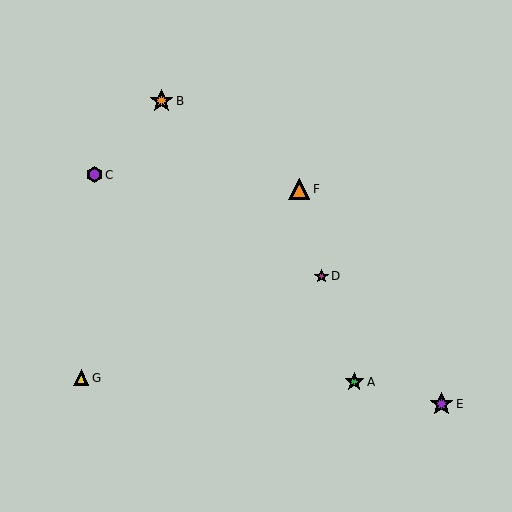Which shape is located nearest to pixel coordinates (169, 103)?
The orange star (labeled B) at (162, 101) is nearest to that location.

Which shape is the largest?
The purple star (labeled E) is the largest.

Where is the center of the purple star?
The center of the purple star is at (442, 404).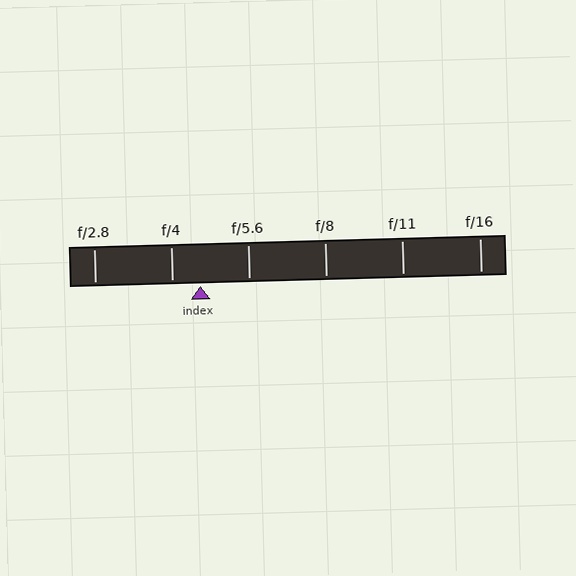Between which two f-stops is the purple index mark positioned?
The index mark is between f/4 and f/5.6.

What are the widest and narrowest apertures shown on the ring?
The widest aperture shown is f/2.8 and the narrowest is f/16.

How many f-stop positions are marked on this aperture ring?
There are 6 f-stop positions marked.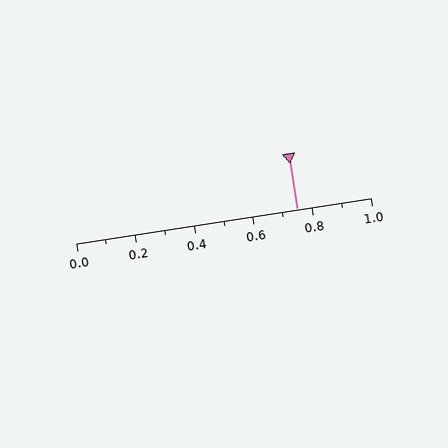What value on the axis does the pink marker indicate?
The marker indicates approximately 0.75.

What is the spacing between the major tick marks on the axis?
The major ticks are spaced 0.2 apart.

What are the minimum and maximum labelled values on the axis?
The axis runs from 0.0 to 1.0.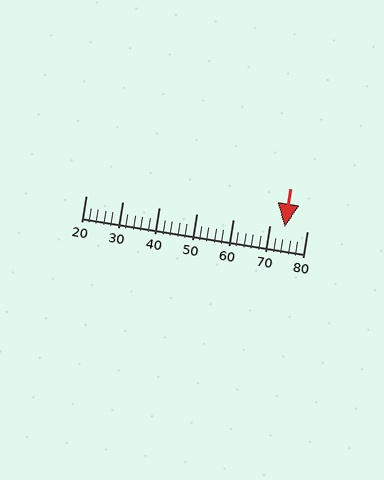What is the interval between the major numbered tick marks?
The major tick marks are spaced 10 units apart.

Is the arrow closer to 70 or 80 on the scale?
The arrow is closer to 70.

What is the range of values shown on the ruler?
The ruler shows values from 20 to 80.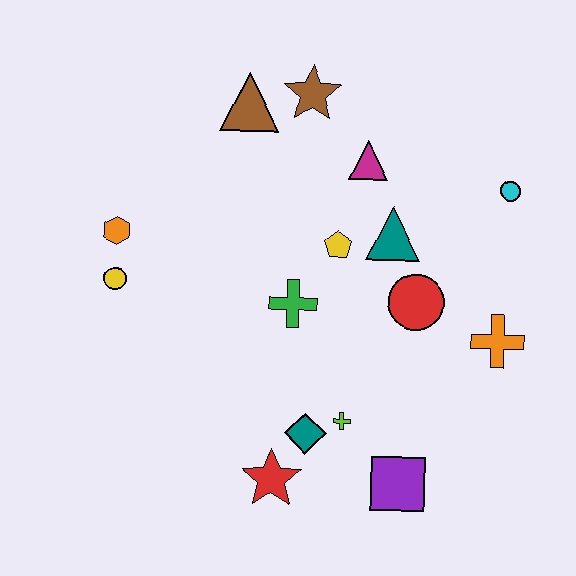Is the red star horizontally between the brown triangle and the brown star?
Yes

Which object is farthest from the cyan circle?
The yellow circle is farthest from the cyan circle.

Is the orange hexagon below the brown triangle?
Yes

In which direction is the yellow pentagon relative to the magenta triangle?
The yellow pentagon is below the magenta triangle.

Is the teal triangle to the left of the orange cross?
Yes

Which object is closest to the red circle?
The teal triangle is closest to the red circle.